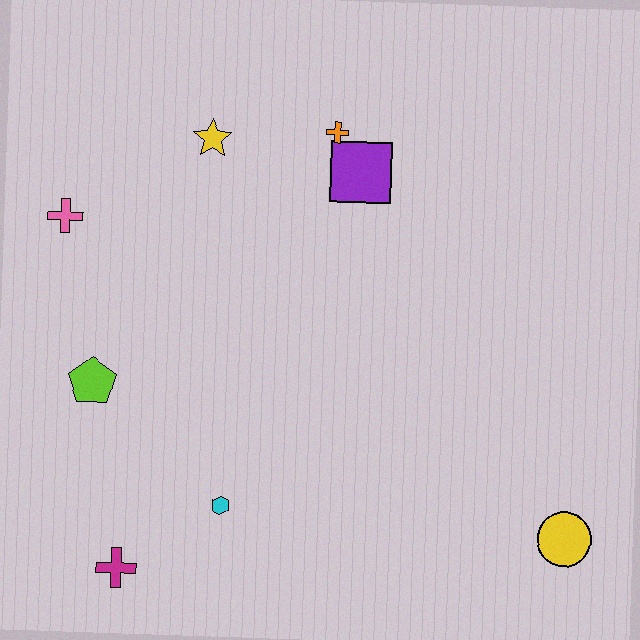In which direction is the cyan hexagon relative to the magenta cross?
The cyan hexagon is to the right of the magenta cross.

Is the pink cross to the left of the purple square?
Yes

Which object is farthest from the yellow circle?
The pink cross is farthest from the yellow circle.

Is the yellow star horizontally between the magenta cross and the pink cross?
No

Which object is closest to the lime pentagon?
The pink cross is closest to the lime pentagon.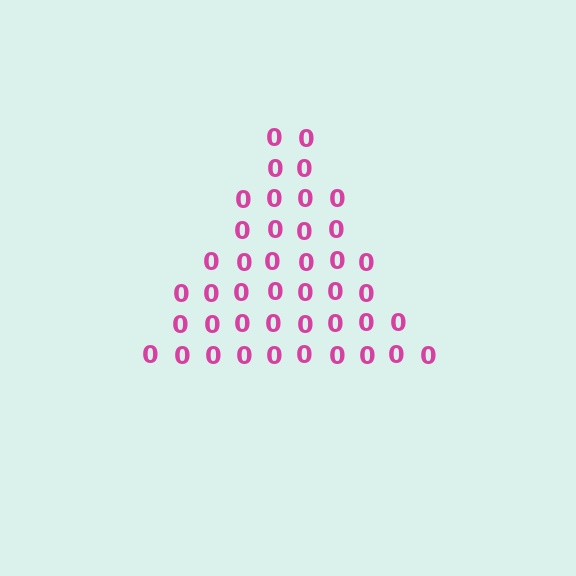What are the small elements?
The small elements are digit 0's.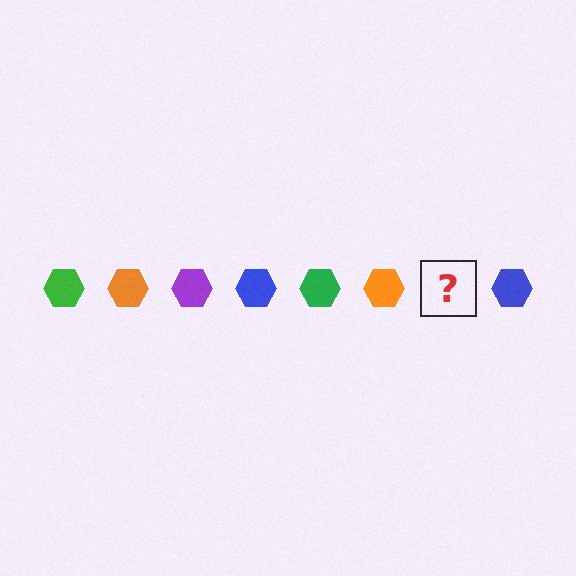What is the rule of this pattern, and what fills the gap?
The rule is that the pattern cycles through green, orange, purple, blue hexagons. The gap should be filled with a purple hexagon.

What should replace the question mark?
The question mark should be replaced with a purple hexagon.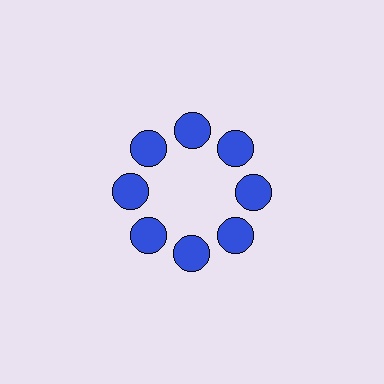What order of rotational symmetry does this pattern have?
This pattern has 8-fold rotational symmetry.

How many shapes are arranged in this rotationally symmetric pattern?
There are 8 shapes, arranged in 8 groups of 1.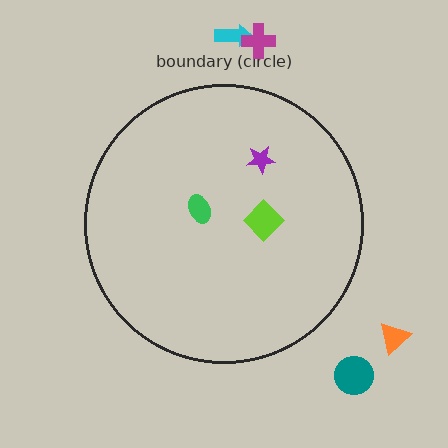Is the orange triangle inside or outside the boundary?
Outside.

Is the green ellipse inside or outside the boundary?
Inside.